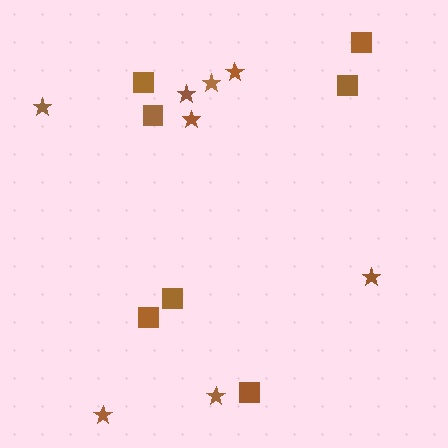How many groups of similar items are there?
There are 2 groups: one group of squares (7) and one group of stars (8).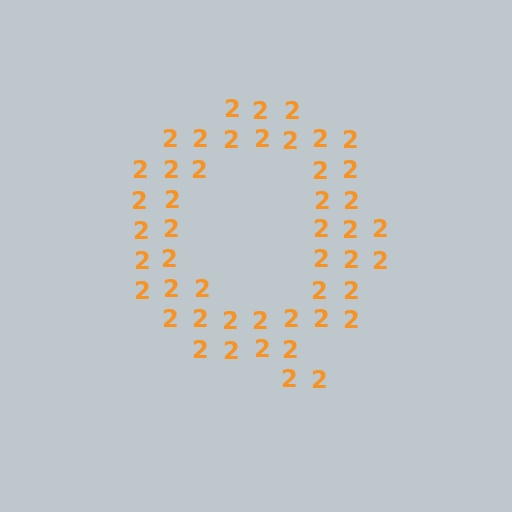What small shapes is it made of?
It is made of small digit 2's.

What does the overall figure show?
The overall figure shows the letter Q.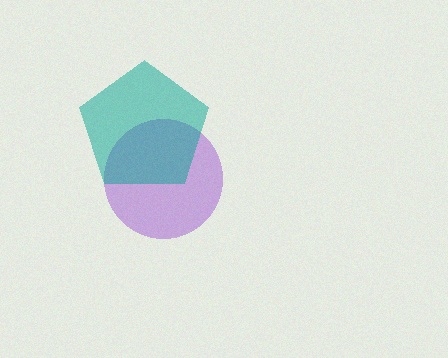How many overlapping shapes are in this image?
There are 2 overlapping shapes in the image.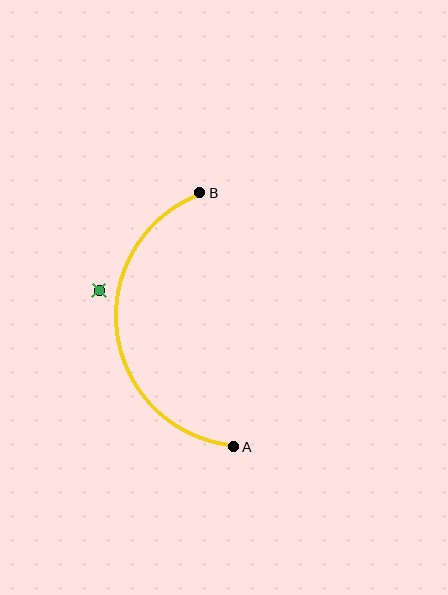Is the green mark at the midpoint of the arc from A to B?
No — the green mark does not lie on the arc at all. It sits slightly outside the curve.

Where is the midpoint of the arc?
The arc midpoint is the point on the curve farthest from the straight line joining A and B. It sits to the left of that line.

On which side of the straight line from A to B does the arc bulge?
The arc bulges to the left of the straight line connecting A and B.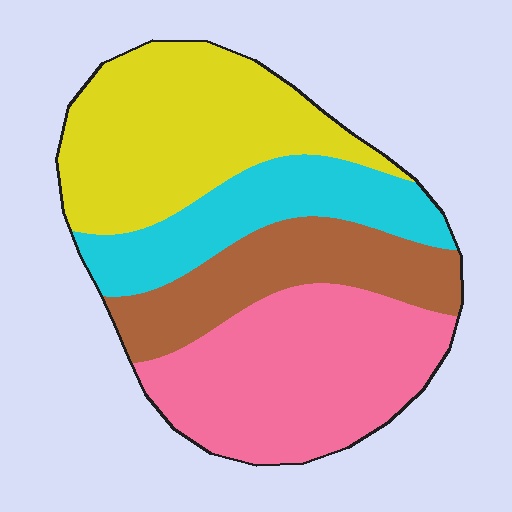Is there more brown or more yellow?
Yellow.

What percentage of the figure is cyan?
Cyan takes up about one fifth (1/5) of the figure.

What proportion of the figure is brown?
Brown covers roughly 20% of the figure.